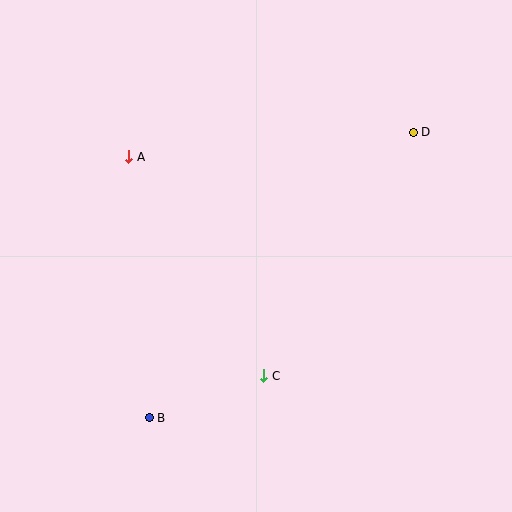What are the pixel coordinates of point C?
Point C is at (264, 376).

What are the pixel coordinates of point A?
Point A is at (129, 157).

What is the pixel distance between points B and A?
The distance between B and A is 262 pixels.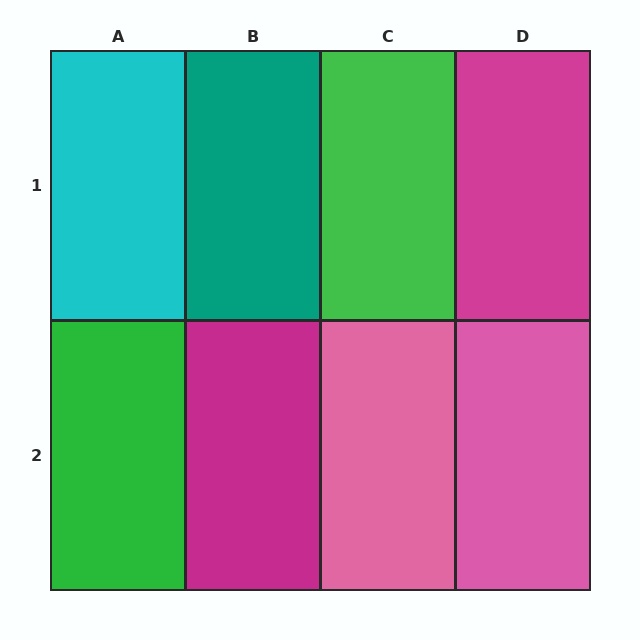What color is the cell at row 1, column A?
Cyan.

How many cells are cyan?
1 cell is cyan.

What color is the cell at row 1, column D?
Magenta.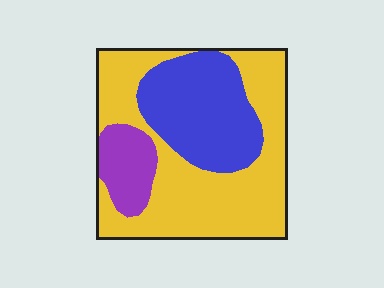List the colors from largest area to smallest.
From largest to smallest: yellow, blue, purple.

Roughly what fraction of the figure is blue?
Blue takes up about one third (1/3) of the figure.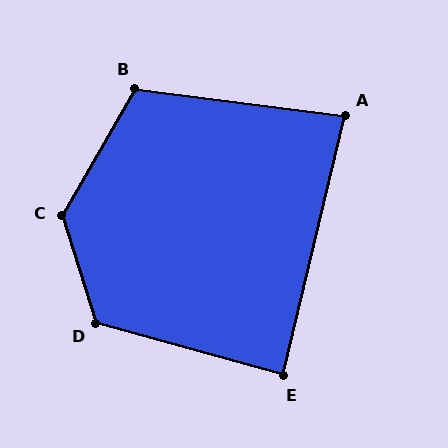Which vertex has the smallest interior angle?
A, at approximately 84 degrees.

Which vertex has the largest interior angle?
C, at approximately 133 degrees.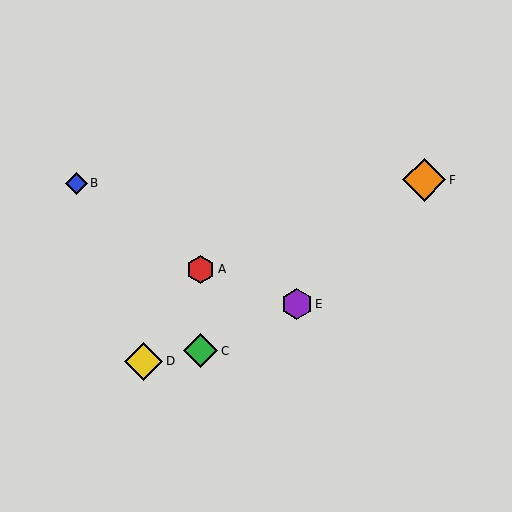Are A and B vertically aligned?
No, A is at x≈201 and B is at x≈76.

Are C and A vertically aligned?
Yes, both are at x≈201.